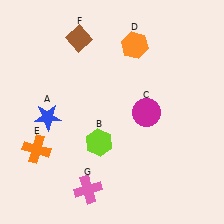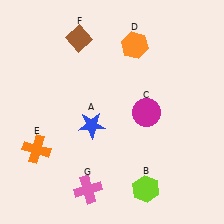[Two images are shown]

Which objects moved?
The objects that moved are: the blue star (A), the lime hexagon (B).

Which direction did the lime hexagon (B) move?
The lime hexagon (B) moved down.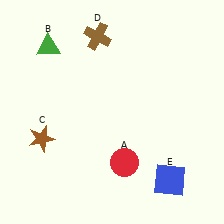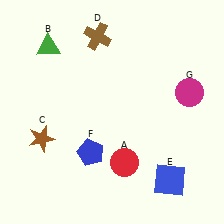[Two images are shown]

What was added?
A blue pentagon (F), a magenta circle (G) were added in Image 2.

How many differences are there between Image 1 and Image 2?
There are 2 differences between the two images.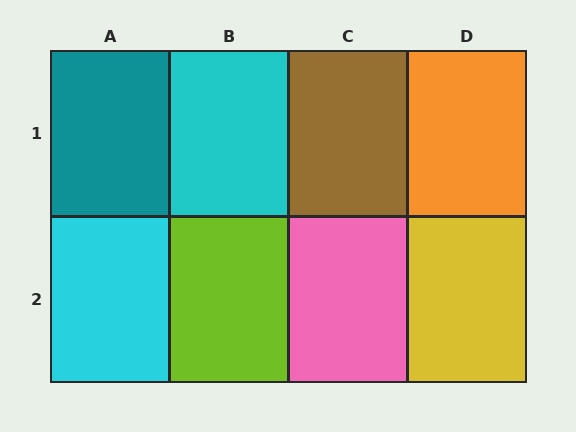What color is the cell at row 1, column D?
Orange.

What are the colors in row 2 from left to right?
Cyan, lime, pink, yellow.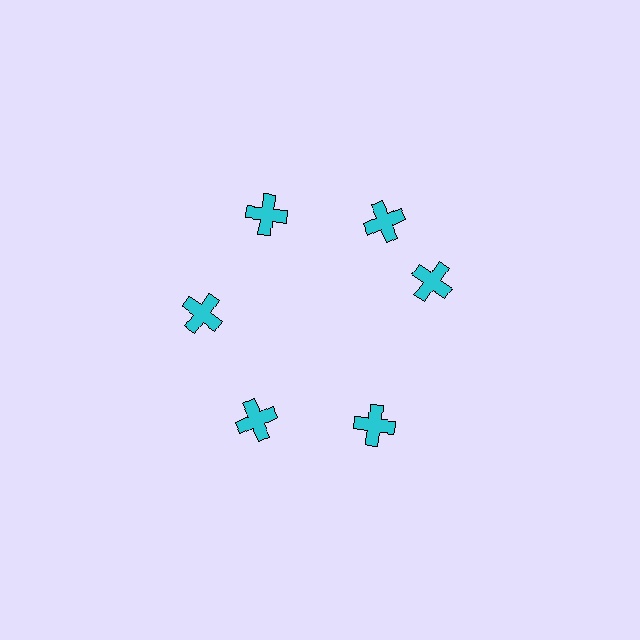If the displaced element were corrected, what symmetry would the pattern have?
It would have 6-fold rotational symmetry — the pattern would map onto itself every 60 degrees.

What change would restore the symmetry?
The symmetry would be restored by rotating it back into even spacing with its neighbors so that all 6 crosses sit at equal angles and equal distance from the center.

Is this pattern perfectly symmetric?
No. The 6 cyan crosses are arranged in a ring, but one element near the 3 o'clock position is rotated out of alignment along the ring, breaking the 6-fold rotational symmetry.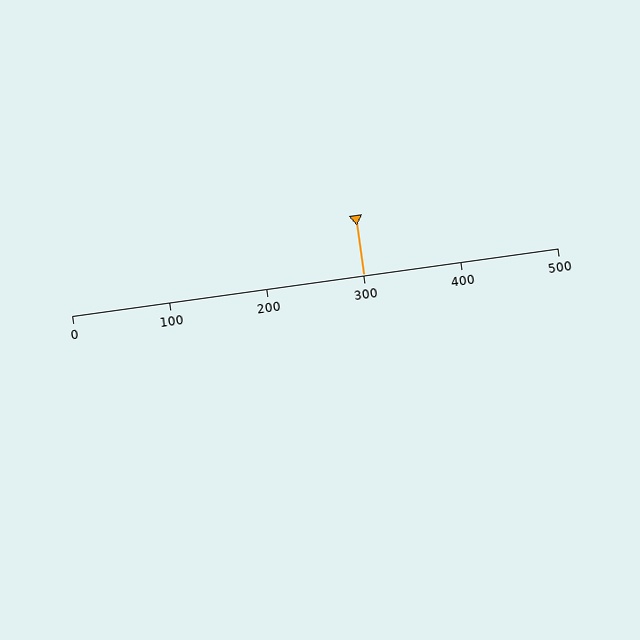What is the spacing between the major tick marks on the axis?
The major ticks are spaced 100 apart.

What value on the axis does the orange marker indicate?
The marker indicates approximately 300.